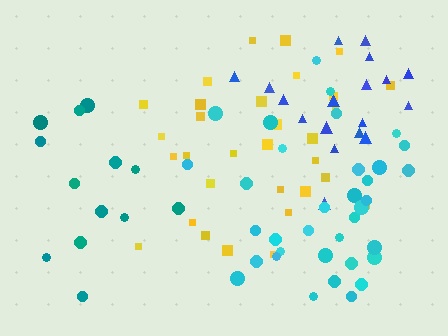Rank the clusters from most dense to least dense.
blue, cyan, yellow, teal.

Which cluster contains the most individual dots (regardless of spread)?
Cyan (35).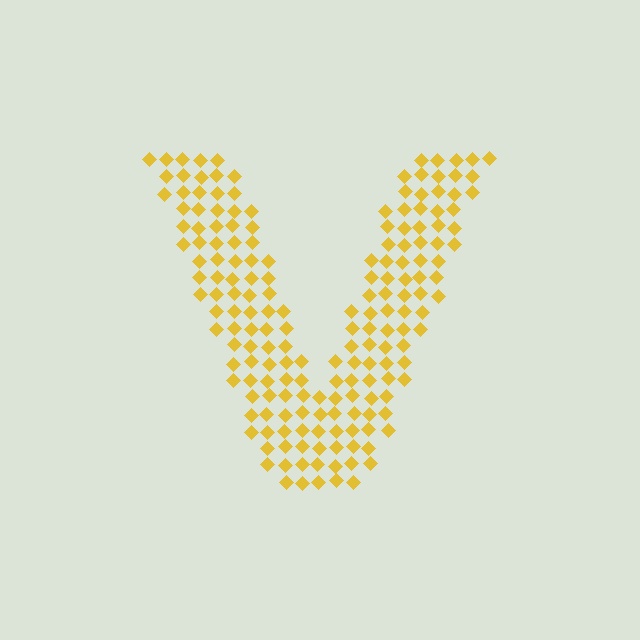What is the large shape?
The large shape is the letter V.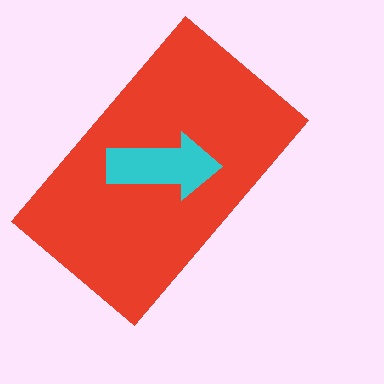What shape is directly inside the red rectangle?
The cyan arrow.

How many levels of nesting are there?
2.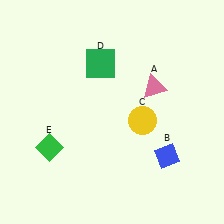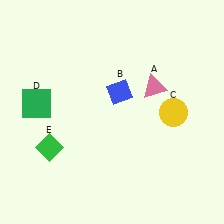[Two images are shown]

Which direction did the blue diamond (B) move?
The blue diamond (B) moved up.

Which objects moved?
The objects that moved are: the blue diamond (B), the yellow circle (C), the green square (D).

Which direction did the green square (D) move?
The green square (D) moved left.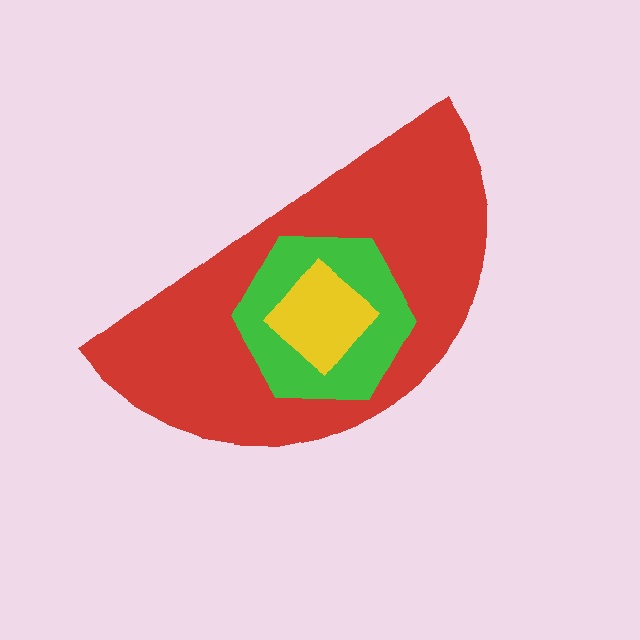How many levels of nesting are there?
3.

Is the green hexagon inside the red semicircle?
Yes.